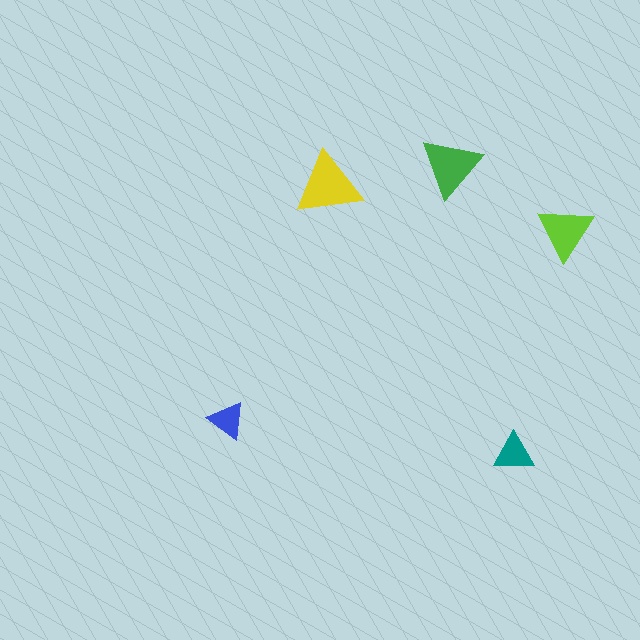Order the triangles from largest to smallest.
the yellow one, the green one, the lime one, the teal one, the blue one.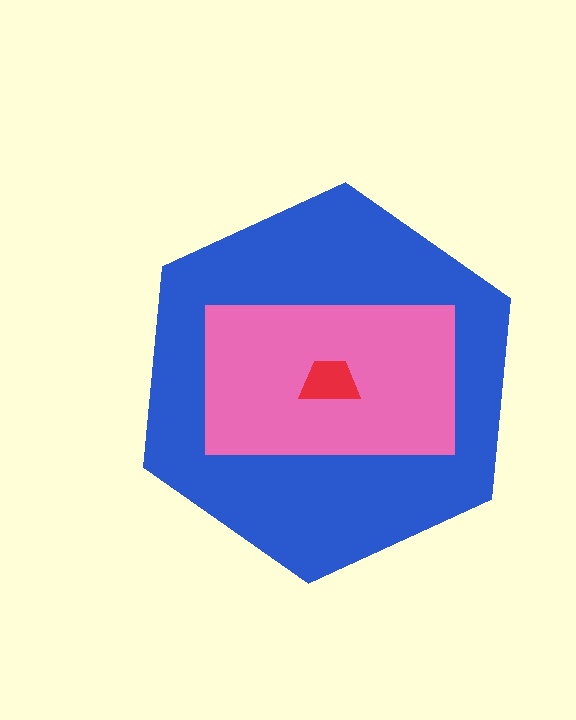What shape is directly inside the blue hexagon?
The pink rectangle.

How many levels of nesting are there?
3.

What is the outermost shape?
The blue hexagon.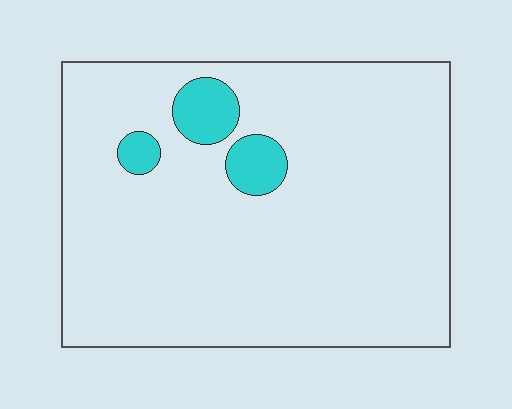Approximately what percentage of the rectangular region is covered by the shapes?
Approximately 5%.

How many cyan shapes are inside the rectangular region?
3.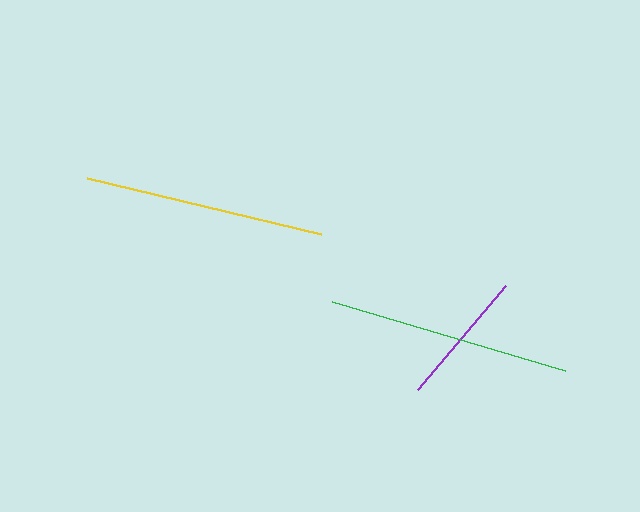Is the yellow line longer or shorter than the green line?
The green line is longer than the yellow line.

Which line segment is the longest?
The green line is the longest at approximately 244 pixels.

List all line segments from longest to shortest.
From longest to shortest: green, yellow, purple.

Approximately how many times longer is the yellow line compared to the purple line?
The yellow line is approximately 1.8 times the length of the purple line.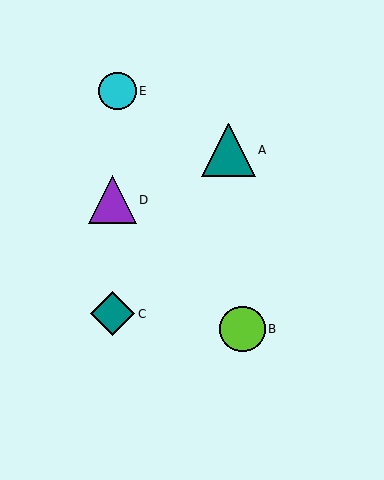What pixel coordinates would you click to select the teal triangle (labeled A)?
Click at (228, 150) to select the teal triangle A.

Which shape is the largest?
The teal triangle (labeled A) is the largest.